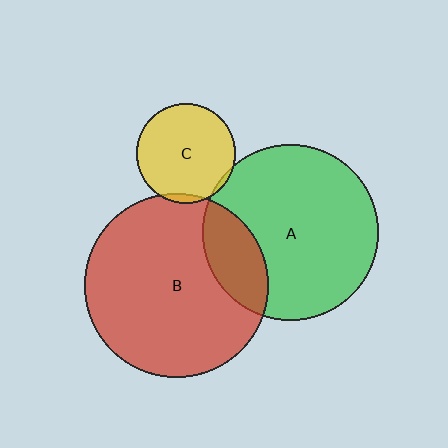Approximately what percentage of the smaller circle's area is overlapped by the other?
Approximately 5%.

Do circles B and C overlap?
Yes.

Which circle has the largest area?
Circle B (red).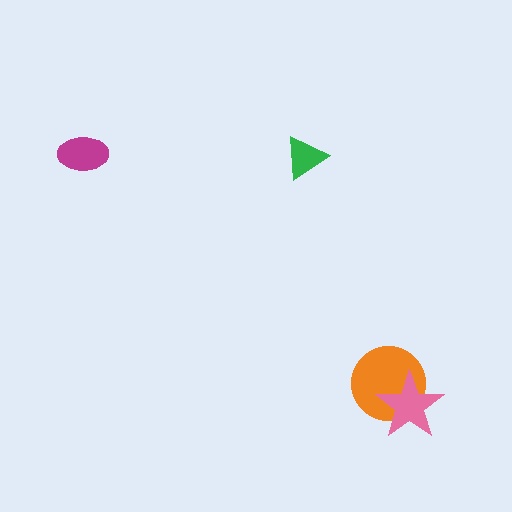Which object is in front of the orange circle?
The pink star is in front of the orange circle.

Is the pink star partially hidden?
No, no other shape covers it.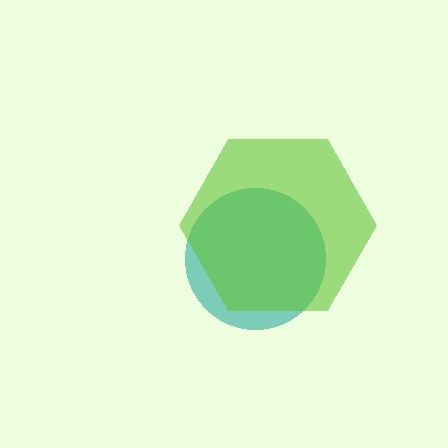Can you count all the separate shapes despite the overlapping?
Yes, there are 2 separate shapes.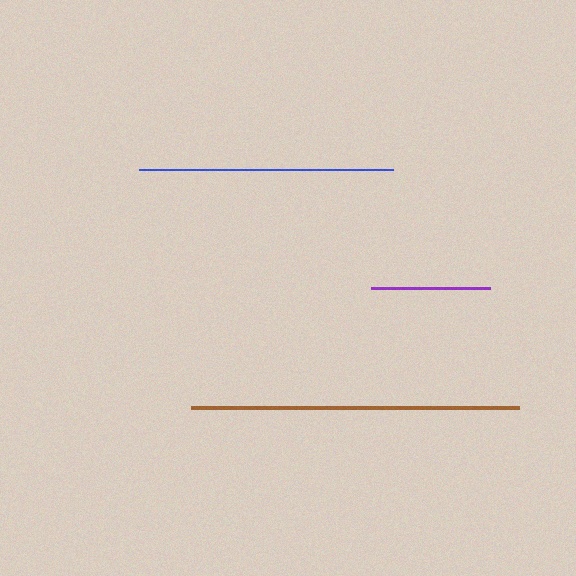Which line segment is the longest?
The brown line is the longest at approximately 328 pixels.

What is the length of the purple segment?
The purple segment is approximately 119 pixels long.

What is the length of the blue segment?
The blue segment is approximately 255 pixels long.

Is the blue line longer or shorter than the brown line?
The brown line is longer than the blue line.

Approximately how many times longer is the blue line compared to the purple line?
The blue line is approximately 2.1 times the length of the purple line.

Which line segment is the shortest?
The purple line is the shortest at approximately 119 pixels.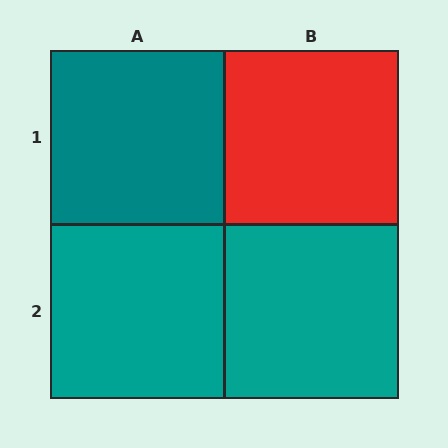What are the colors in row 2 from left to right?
Teal, teal.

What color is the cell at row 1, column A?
Teal.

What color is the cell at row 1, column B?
Red.